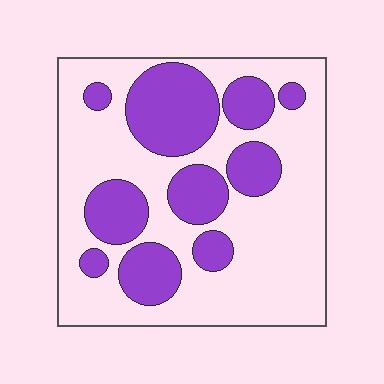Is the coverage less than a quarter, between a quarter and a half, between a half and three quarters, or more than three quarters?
Between a quarter and a half.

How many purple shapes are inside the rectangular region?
10.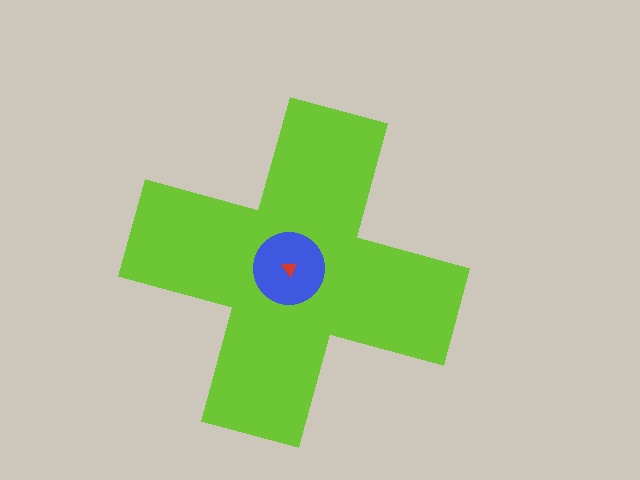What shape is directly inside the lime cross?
The blue circle.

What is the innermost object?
The red triangle.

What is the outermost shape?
The lime cross.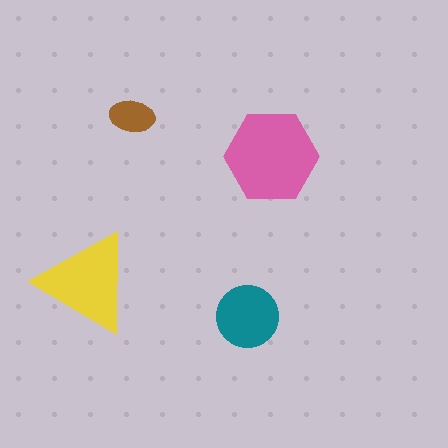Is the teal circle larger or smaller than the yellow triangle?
Smaller.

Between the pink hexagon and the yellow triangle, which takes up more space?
The pink hexagon.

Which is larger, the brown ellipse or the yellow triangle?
The yellow triangle.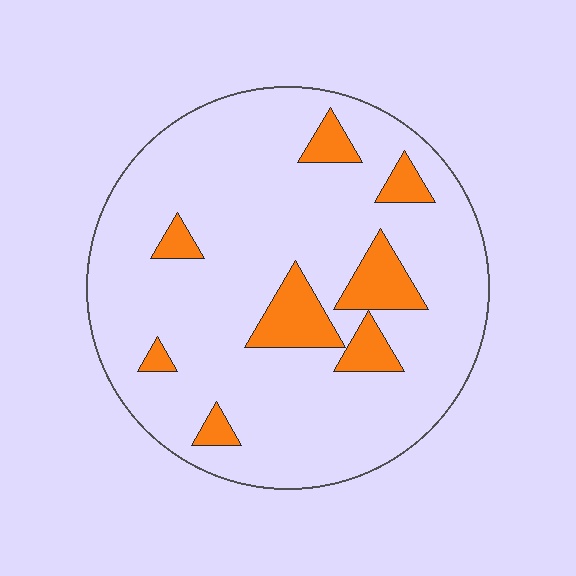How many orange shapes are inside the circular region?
8.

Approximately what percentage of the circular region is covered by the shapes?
Approximately 15%.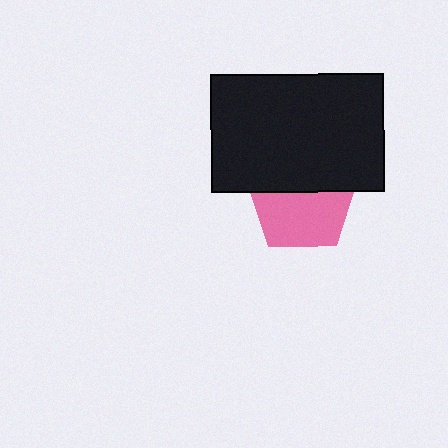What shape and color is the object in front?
The object in front is a black rectangle.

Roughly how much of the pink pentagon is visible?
About half of it is visible (roughly 56%).